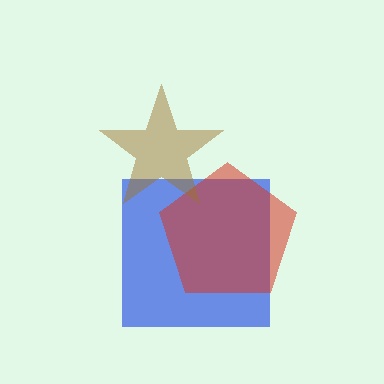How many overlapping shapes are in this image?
There are 3 overlapping shapes in the image.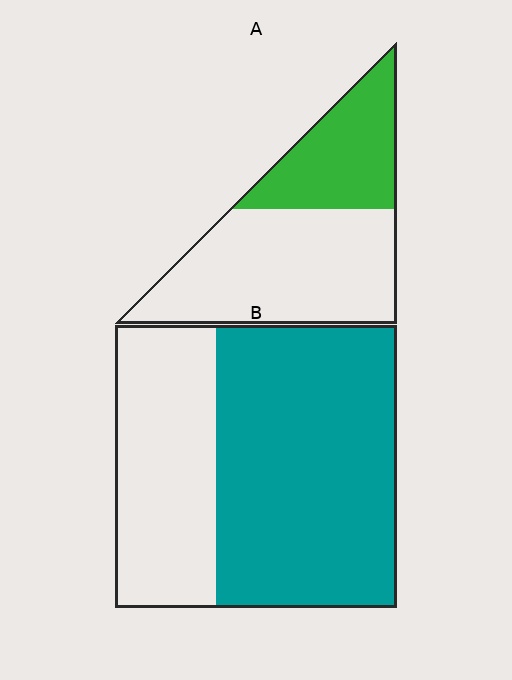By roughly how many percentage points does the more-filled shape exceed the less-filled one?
By roughly 30 percentage points (B over A).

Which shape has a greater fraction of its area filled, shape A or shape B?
Shape B.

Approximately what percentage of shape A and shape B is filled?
A is approximately 35% and B is approximately 65%.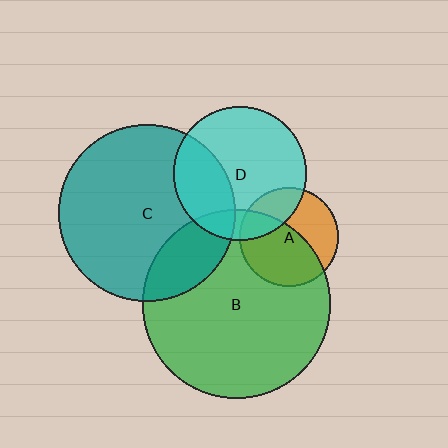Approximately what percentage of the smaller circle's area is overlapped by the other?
Approximately 55%.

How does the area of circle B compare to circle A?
Approximately 3.6 times.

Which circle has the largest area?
Circle B (green).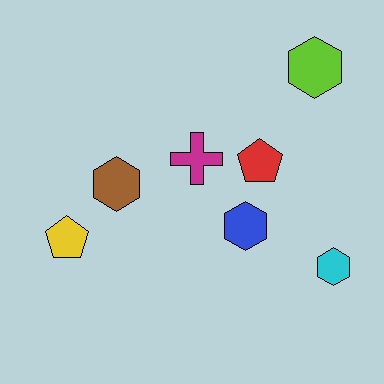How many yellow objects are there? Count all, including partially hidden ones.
There is 1 yellow object.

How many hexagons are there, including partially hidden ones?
There are 4 hexagons.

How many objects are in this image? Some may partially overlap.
There are 7 objects.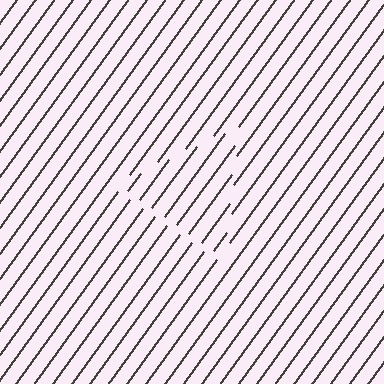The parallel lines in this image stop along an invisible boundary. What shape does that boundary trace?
An illusory triangle. The interior of the shape contains the same grating, shifted by half a period — the contour is defined by the phase discontinuity where line-ends from the inner and outer gratings abut.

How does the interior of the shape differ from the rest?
The interior of the shape contains the same grating, shifted by half a period — the contour is defined by the phase discontinuity where line-ends from the inner and outer gratings abut.